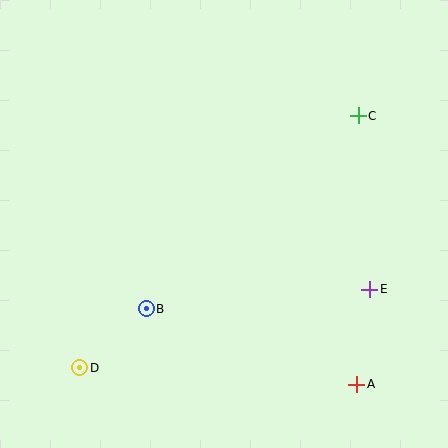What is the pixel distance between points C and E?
The distance between C and E is 174 pixels.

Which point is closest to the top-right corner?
Point C is closest to the top-right corner.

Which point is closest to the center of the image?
Point B at (146, 309) is closest to the center.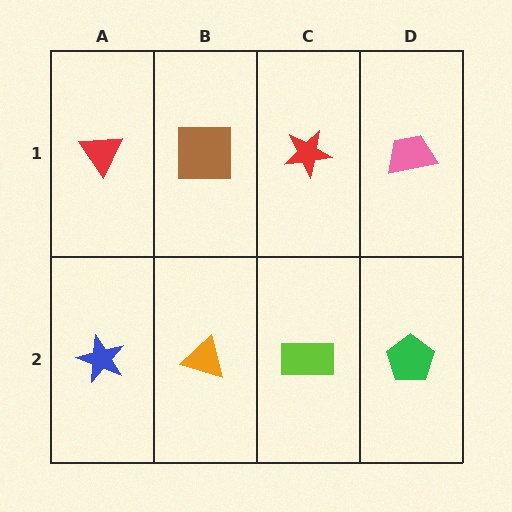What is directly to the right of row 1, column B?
A red star.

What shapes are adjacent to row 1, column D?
A green pentagon (row 2, column D), a red star (row 1, column C).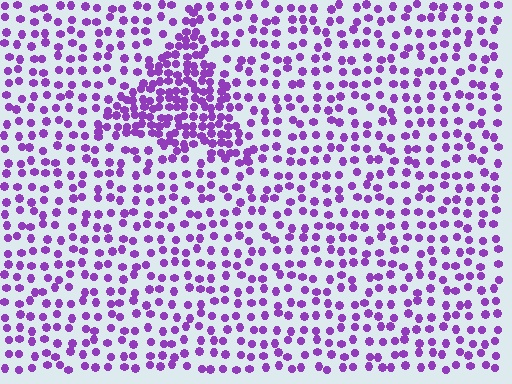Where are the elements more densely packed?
The elements are more densely packed inside the triangle boundary.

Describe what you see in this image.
The image contains small purple elements arranged at two different densities. A triangle-shaped region is visible where the elements are more densely packed than the surrounding area.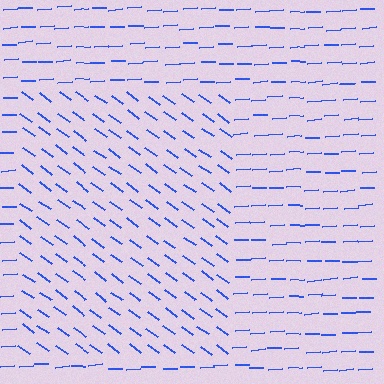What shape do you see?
I see a rectangle.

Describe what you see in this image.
The image is filled with small blue line segments. A rectangle region in the image has lines oriented differently from the surrounding lines, creating a visible texture boundary.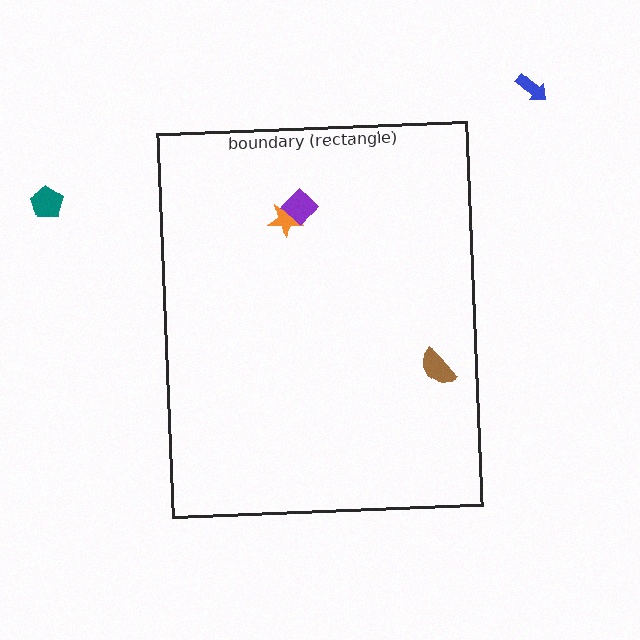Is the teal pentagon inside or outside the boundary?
Outside.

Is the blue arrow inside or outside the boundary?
Outside.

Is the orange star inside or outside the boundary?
Inside.